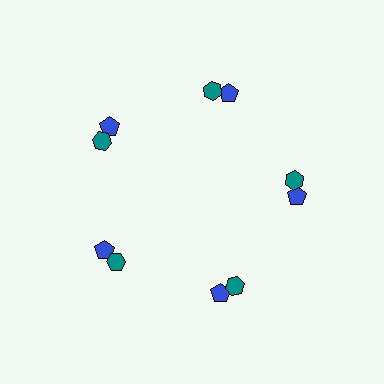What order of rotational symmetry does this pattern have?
This pattern has 5-fold rotational symmetry.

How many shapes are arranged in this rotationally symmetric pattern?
There are 10 shapes, arranged in 5 groups of 2.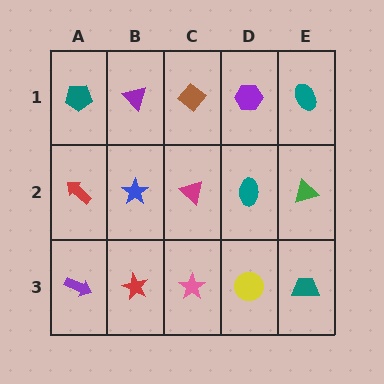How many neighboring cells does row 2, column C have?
4.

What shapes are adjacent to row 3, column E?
A green triangle (row 2, column E), a yellow circle (row 3, column D).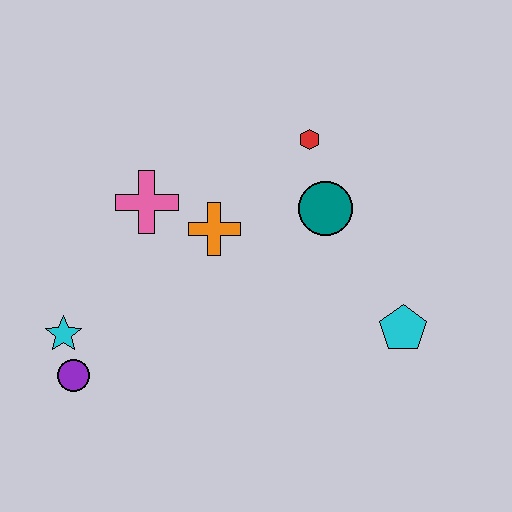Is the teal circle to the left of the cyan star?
No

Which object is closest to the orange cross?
The pink cross is closest to the orange cross.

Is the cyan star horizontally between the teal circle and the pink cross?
No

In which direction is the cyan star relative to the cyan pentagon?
The cyan star is to the left of the cyan pentagon.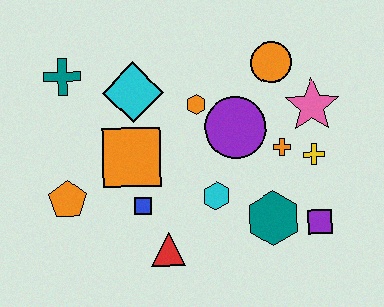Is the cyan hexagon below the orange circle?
Yes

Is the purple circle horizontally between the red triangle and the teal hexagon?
Yes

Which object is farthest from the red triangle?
The orange circle is farthest from the red triangle.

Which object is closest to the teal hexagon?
The purple square is closest to the teal hexagon.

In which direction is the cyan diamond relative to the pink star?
The cyan diamond is to the left of the pink star.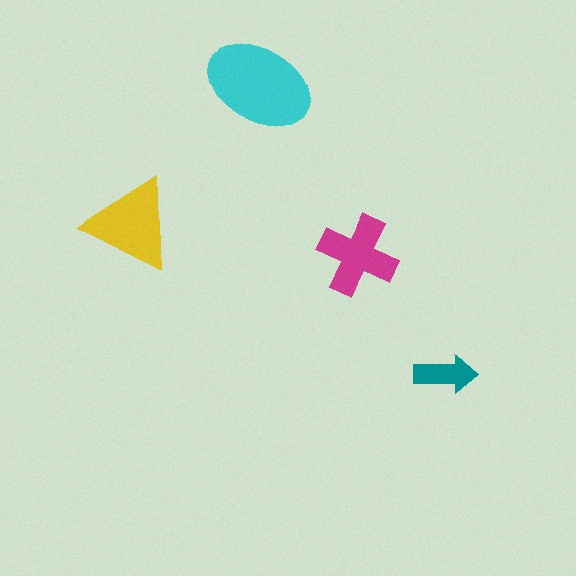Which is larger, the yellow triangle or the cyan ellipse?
The cyan ellipse.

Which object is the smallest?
The teal arrow.